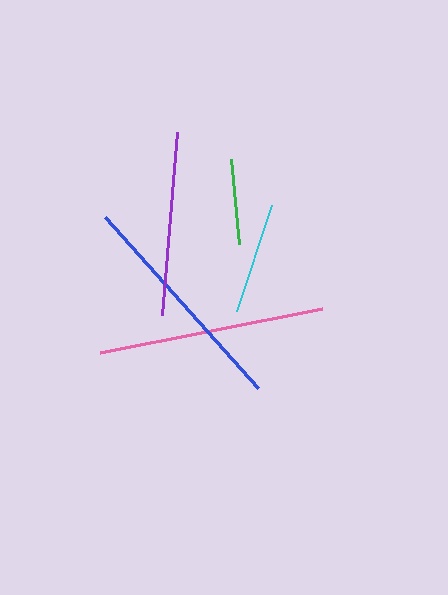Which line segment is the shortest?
The green line is the shortest at approximately 86 pixels.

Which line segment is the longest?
The blue line is the longest at approximately 229 pixels.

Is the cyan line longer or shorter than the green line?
The cyan line is longer than the green line.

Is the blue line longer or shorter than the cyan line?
The blue line is longer than the cyan line.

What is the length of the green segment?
The green segment is approximately 86 pixels long.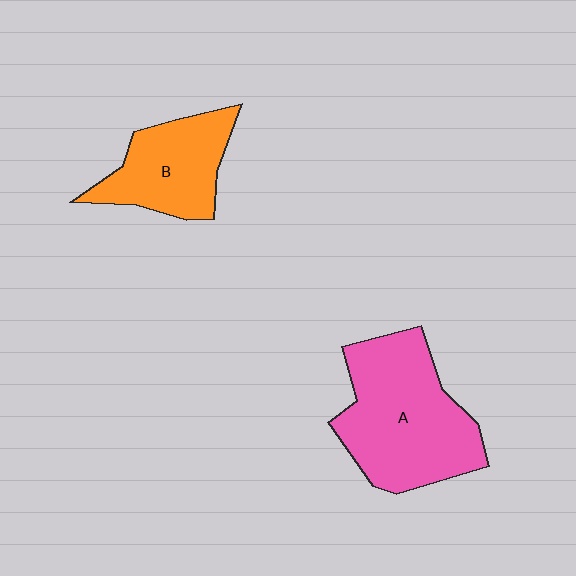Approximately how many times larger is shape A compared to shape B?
Approximately 1.6 times.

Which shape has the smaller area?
Shape B (orange).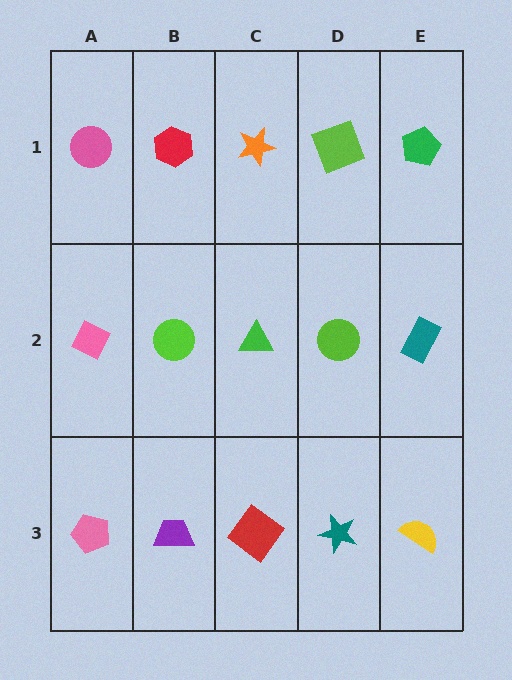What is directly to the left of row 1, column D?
An orange star.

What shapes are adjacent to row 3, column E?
A teal rectangle (row 2, column E), a teal star (row 3, column D).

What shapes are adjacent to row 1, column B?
A lime circle (row 2, column B), a pink circle (row 1, column A), an orange star (row 1, column C).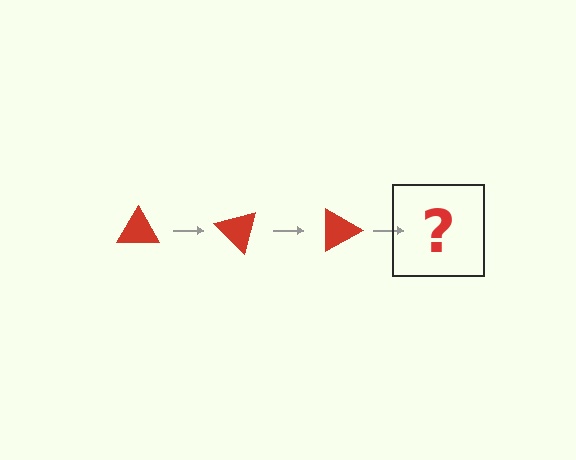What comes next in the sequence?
The next element should be a red triangle rotated 135 degrees.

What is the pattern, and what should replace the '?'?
The pattern is that the triangle rotates 45 degrees each step. The '?' should be a red triangle rotated 135 degrees.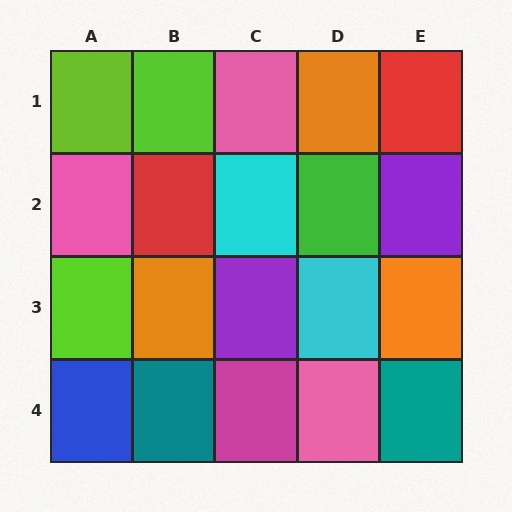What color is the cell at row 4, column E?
Teal.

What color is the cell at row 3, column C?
Purple.